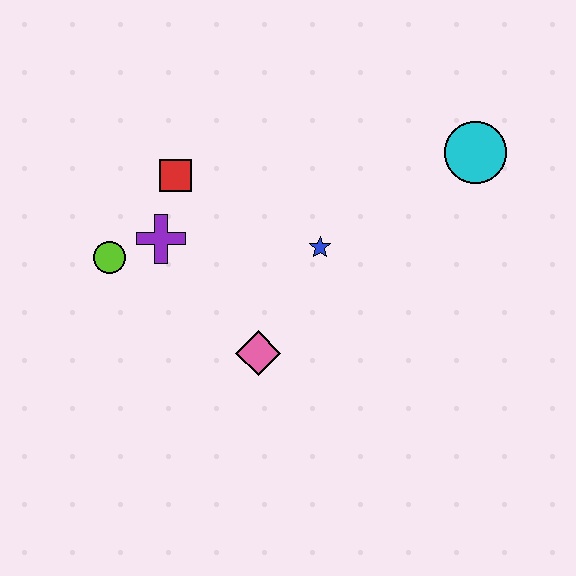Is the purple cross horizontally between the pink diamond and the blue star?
No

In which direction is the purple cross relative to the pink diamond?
The purple cross is above the pink diamond.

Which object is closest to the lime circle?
The purple cross is closest to the lime circle.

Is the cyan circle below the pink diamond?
No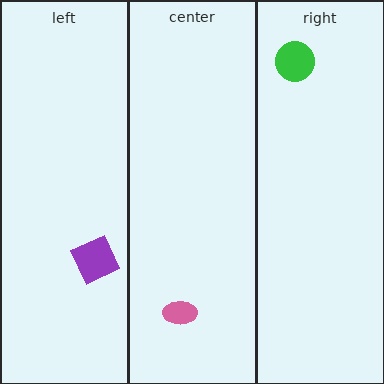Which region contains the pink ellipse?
The center region.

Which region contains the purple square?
The left region.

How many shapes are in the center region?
1.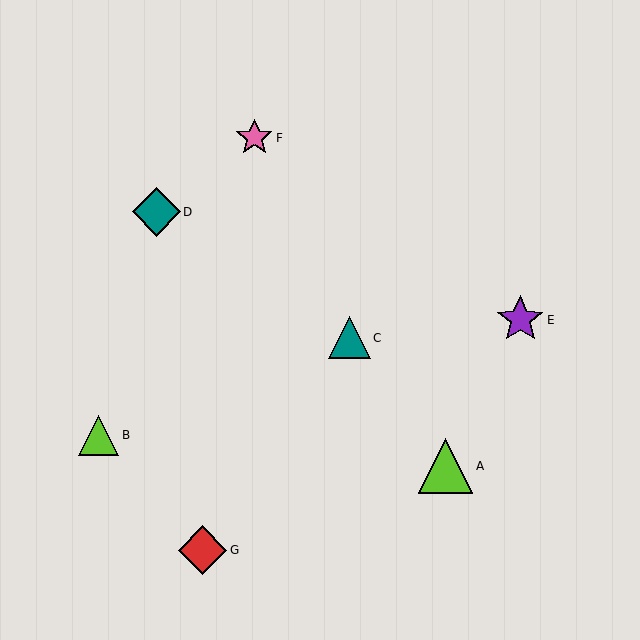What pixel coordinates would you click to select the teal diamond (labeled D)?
Click at (156, 212) to select the teal diamond D.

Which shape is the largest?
The lime triangle (labeled A) is the largest.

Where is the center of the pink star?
The center of the pink star is at (254, 138).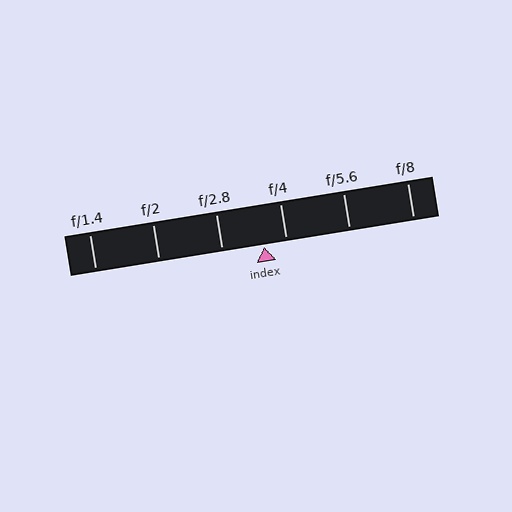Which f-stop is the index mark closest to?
The index mark is closest to f/4.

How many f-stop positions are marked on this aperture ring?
There are 6 f-stop positions marked.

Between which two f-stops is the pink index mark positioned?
The index mark is between f/2.8 and f/4.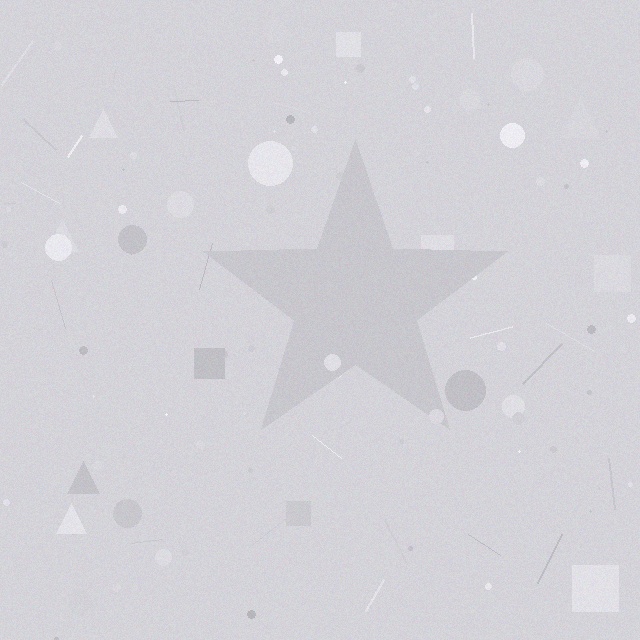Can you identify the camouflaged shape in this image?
The camouflaged shape is a star.